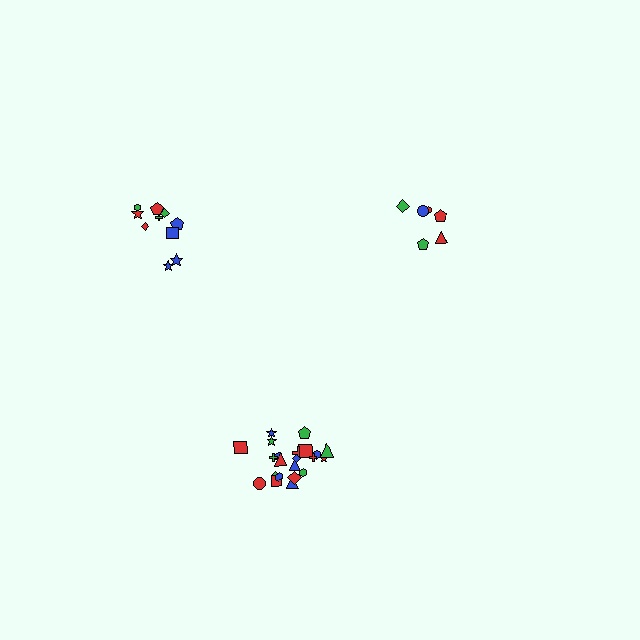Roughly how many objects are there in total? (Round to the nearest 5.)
Roughly 40 objects in total.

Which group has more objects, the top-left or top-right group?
The top-left group.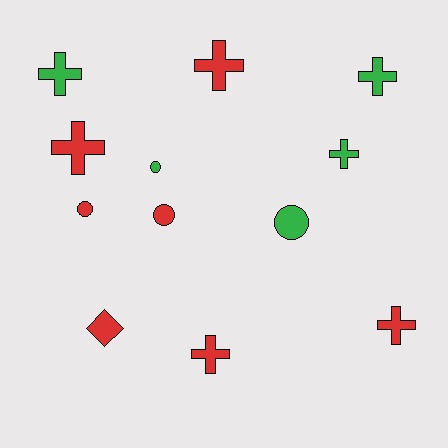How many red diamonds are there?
There is 1 red diamond.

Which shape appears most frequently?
Cross, with 7 objects.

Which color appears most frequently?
Red, with 7 objects.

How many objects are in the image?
There are 12 objects.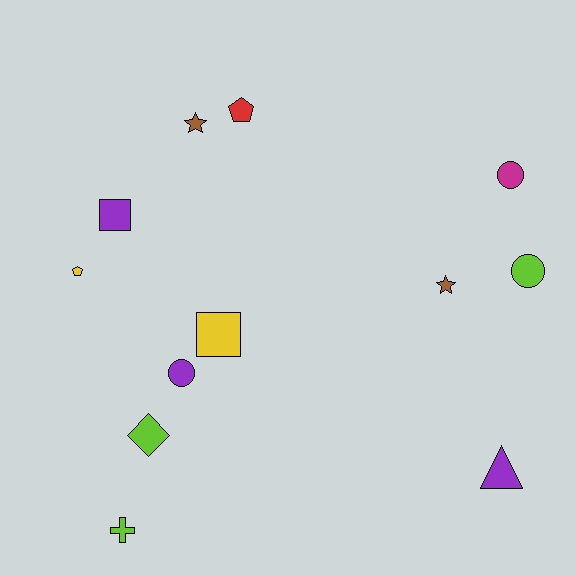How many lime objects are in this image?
There are 3 lime objects.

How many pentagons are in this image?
There are 2 pentagons.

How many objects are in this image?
There are 12 objects.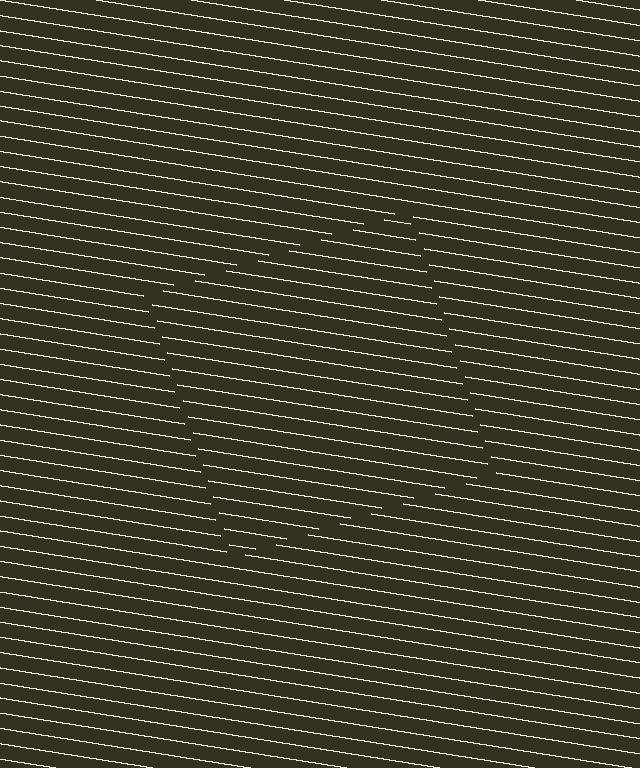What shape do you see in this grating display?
An illusory square. The interior of the shape contains the same grating, shifted by half a period — the contour is defined by the phase discontinuity where line-ends from the inner and outer gratings abut.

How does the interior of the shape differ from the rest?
The interior of the shape contains the same grating, shifted by half a period — the contour is defined by the phase discontinuity where line-ends from the inner and outer gratings abut.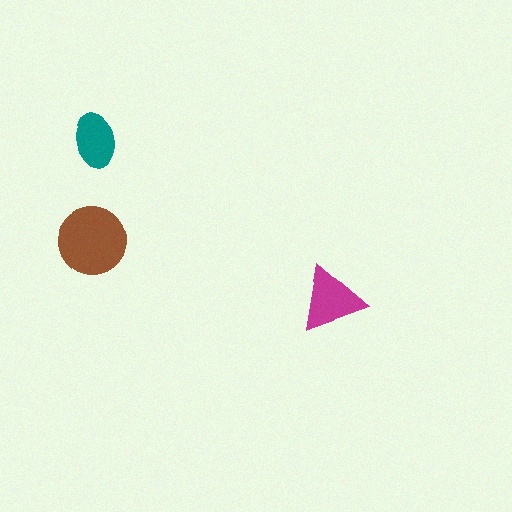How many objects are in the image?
There are 3 objects in the image.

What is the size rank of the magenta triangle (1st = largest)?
2nd.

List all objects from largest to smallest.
The brown circle, the magenta triangle, the teal ellipse.